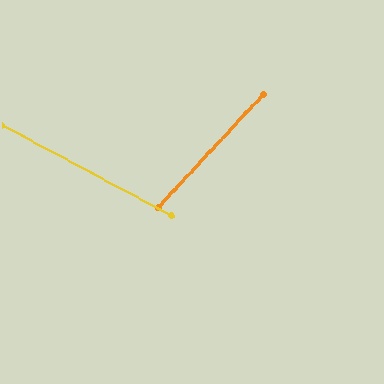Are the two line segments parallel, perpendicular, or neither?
Neither parallel nor perpendicular — they differ by about 75°.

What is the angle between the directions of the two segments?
Approximately 75 degrees.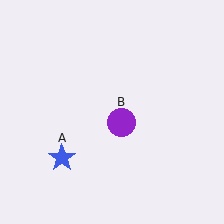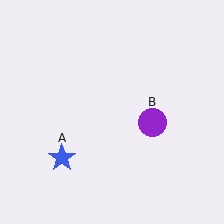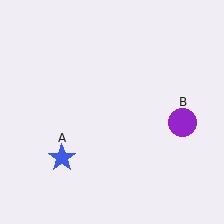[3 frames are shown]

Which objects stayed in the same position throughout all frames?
Blue star (object A) remained stationary.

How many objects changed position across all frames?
1 object changed position: purple circle (object B).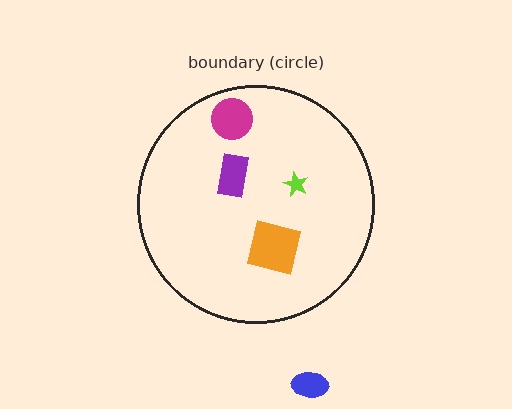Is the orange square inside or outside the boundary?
Inside.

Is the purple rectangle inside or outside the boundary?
Inside.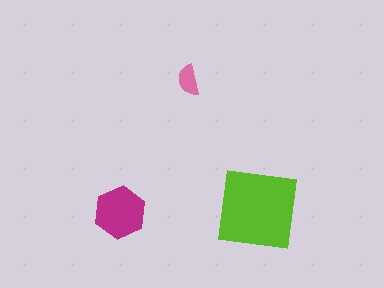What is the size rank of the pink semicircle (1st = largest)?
3rd.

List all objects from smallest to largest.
The pink semicircle, the magenta hexagon, the lime square.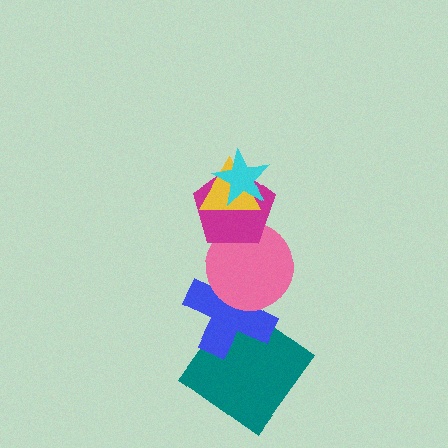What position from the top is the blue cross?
The blue cross is 5th from the top.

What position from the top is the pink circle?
The pink circle is 4th from the top.